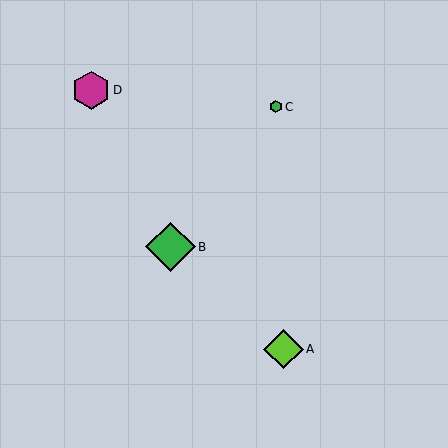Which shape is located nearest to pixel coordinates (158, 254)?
The green diamond (labeled B) at (170, 247) is nearest to that location.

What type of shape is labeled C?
Shape C is a green hexagon.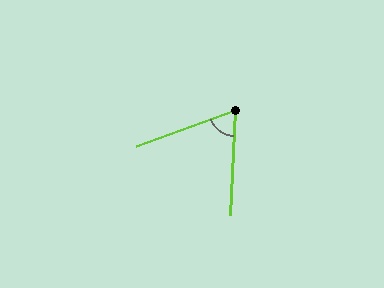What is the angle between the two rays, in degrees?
Approximately 67 degrees.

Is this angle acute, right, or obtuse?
It is acute.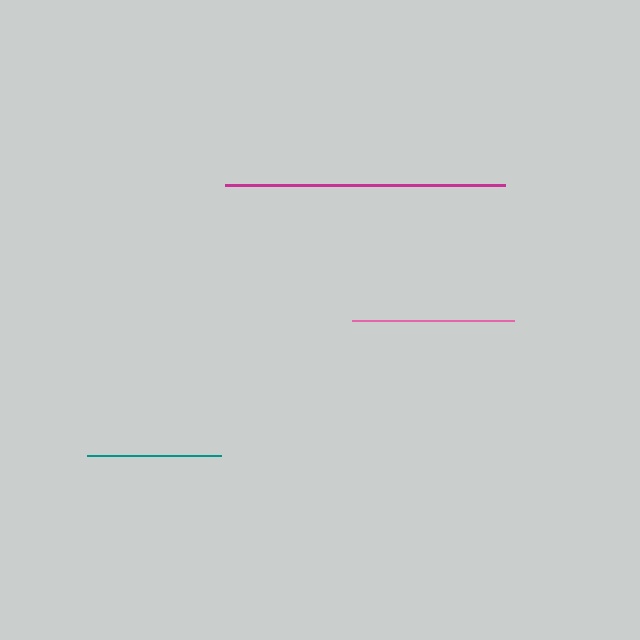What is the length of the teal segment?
The teal segment is approximately 134 pixels long.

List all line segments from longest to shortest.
From longest to shortest: magenta, pink, teal.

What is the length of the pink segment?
The pink segment is approximately 162 pixels long.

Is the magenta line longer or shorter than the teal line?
The magenta line is longer than the teal line.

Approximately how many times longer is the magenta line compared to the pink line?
The magenta line is approximately 1.7 times the length of the pink line.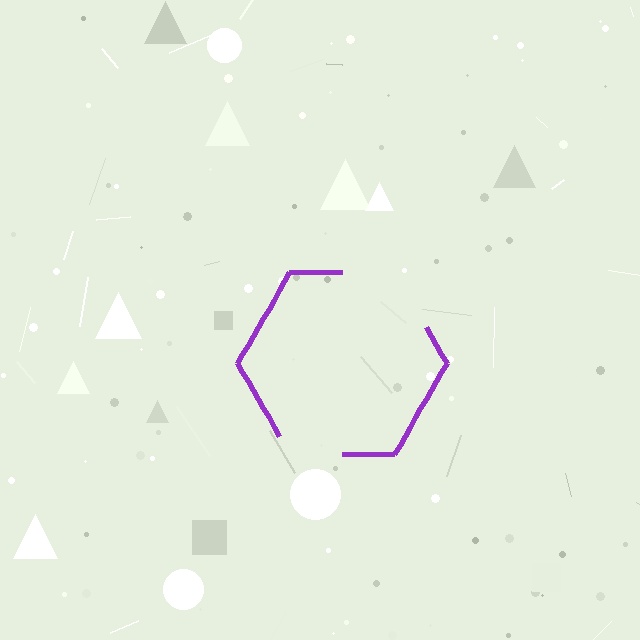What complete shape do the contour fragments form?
The contour fragments form a hexagon.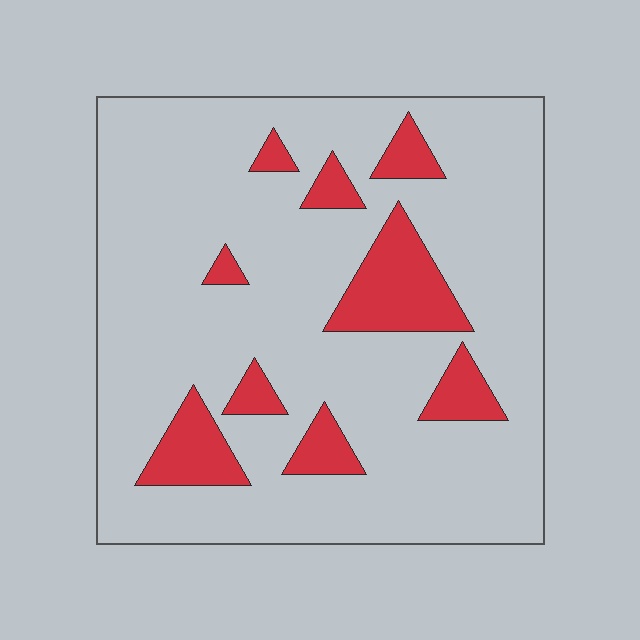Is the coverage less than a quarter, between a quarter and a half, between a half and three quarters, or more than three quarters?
Less than a quarter.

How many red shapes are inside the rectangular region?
9.